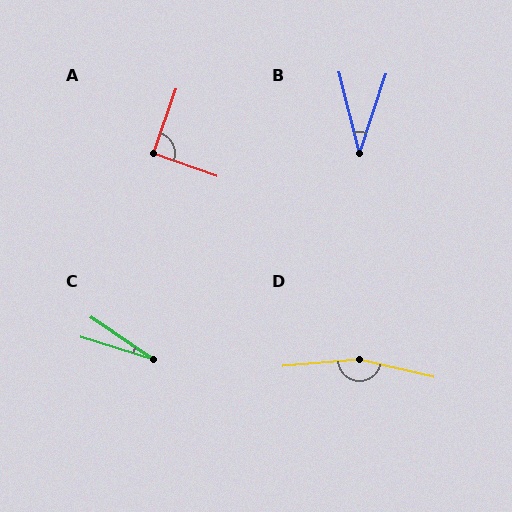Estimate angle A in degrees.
Approximately 90 degrees.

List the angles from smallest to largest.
C (17°), B (32°), A (90°), D (162°).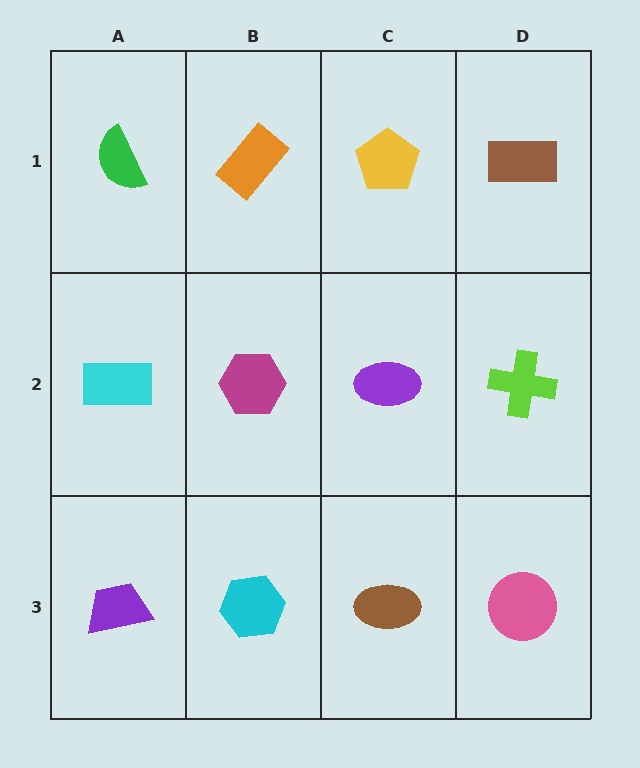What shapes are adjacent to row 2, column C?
A yellow pentagon (row 1, column C), a brown ellipse (row 3, column C), a magenta hexagon (row 2, column B), a lime cross (row 2, column D).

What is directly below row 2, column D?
A pink circle.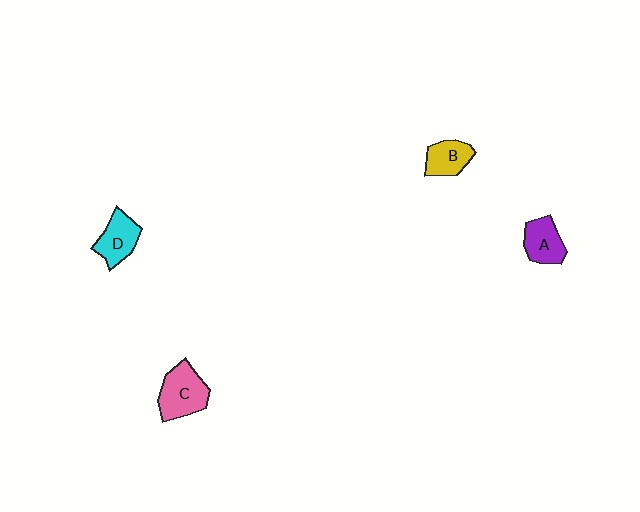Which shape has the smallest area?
Shape B (yellow).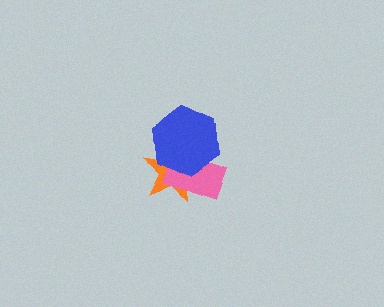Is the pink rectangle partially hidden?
Yes, it is partially covered by another shape.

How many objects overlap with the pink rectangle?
2 objects overlap with the pink rectangle.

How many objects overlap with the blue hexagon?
2 objects overlap with the blue hexagon.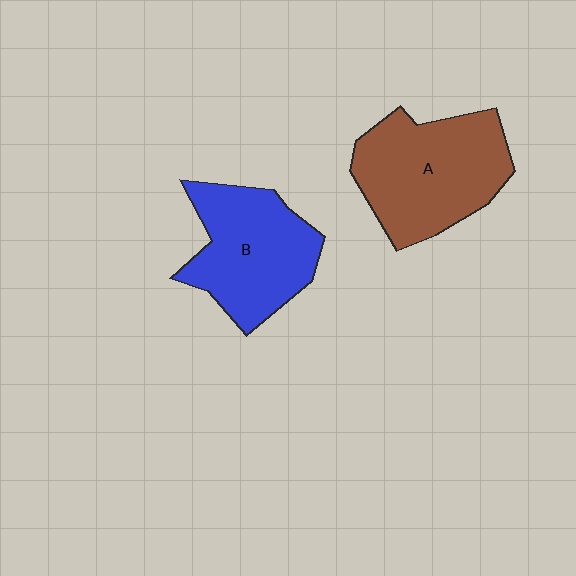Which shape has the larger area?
Shape A (brown).